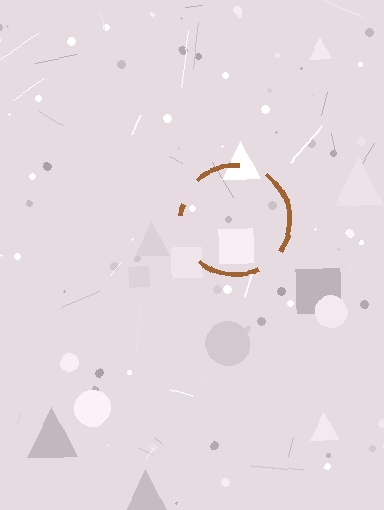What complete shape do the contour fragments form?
The contour fragments form a circle.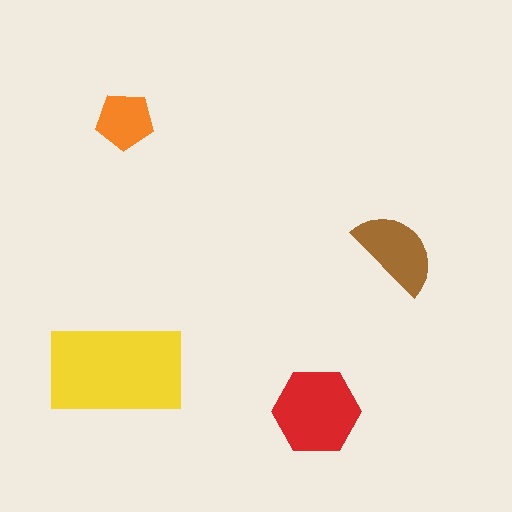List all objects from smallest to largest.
The orange pentagon, the brown semicircle, the red hexagon, the yellow rectangle.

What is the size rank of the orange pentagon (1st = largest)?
4th.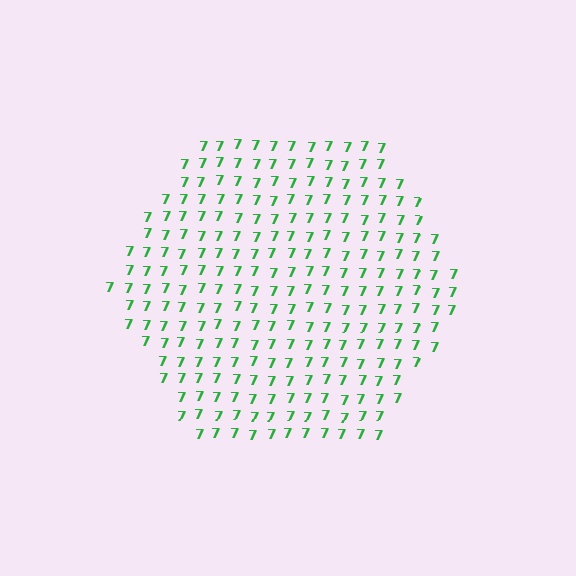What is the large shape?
The large shape is a hexagon.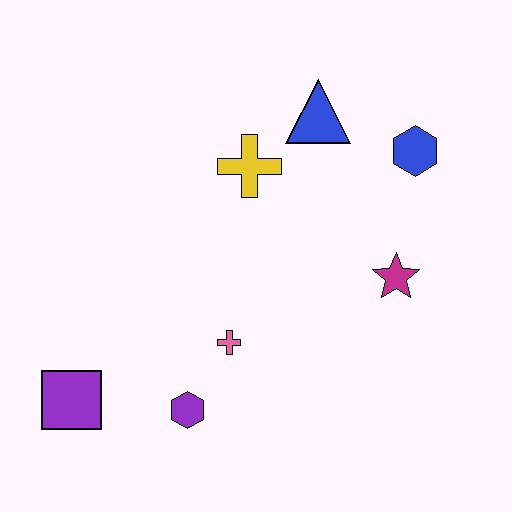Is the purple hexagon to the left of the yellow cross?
Yes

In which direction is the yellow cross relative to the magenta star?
The yellow cross is to the left of the magenta star.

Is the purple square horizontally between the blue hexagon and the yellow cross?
No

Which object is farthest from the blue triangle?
The purple square is farthest from the blue triangle.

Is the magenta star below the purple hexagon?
No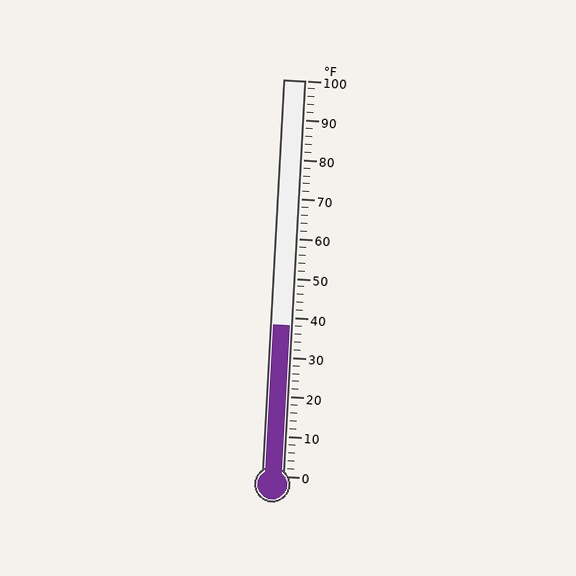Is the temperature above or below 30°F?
The temperature is above 30°F.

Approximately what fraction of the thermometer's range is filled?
The thermometer is filled to approximately 40% of its range.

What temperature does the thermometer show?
The thermometer shows approximately 38°F.